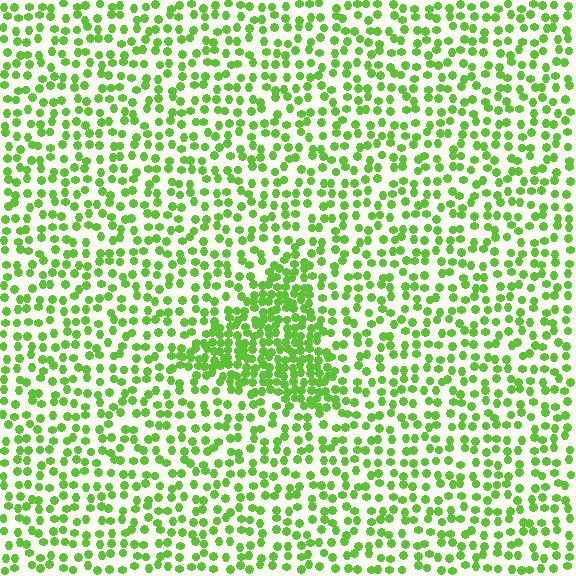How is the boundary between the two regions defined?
The boundary is defined by a change in element density (approximately 2.1x ratio). All elements are the same color, size, and shape.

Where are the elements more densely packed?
The elements are more densely packed inside the triangle boundary.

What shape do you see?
I see a triangle.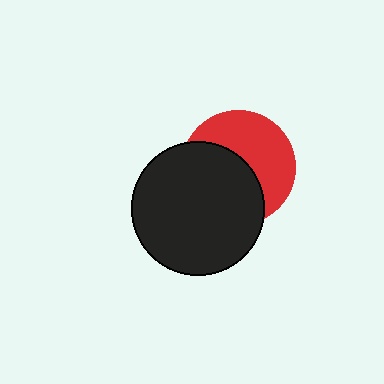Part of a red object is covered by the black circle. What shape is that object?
It is a circle.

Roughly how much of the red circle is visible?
About half of it is visible (roughly 49%).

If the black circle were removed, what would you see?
You would see the complete red circle.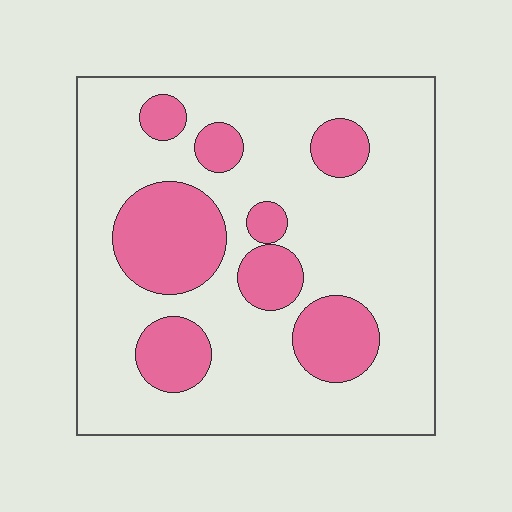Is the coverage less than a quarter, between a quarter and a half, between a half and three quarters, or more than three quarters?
Between a quarter and a half.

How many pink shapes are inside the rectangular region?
8.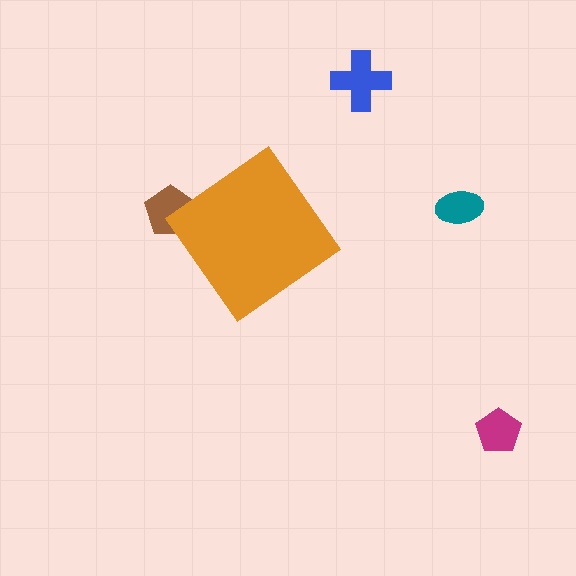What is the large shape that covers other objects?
An orange diamond.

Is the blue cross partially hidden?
No, the blue cross is fully visible.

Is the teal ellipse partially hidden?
No, the teal ellipse is fully visible.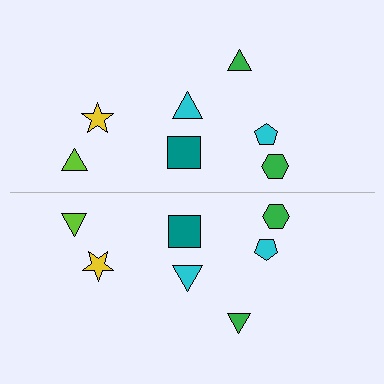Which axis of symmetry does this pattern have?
The pattern has a horizontal axis of symmetry running through the center of the image.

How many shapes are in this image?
There are 14 shapes in this image.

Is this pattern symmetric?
Yes, this pattern has bilateral (reflection) symmetry.